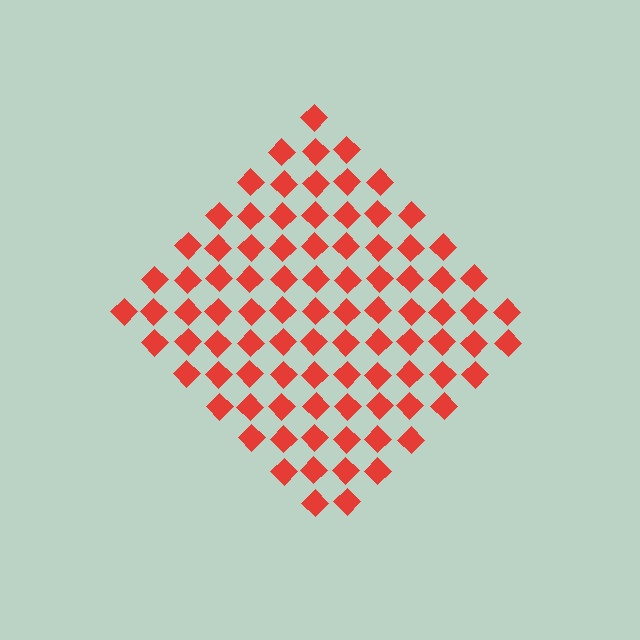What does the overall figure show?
The overall figure shows a diamond.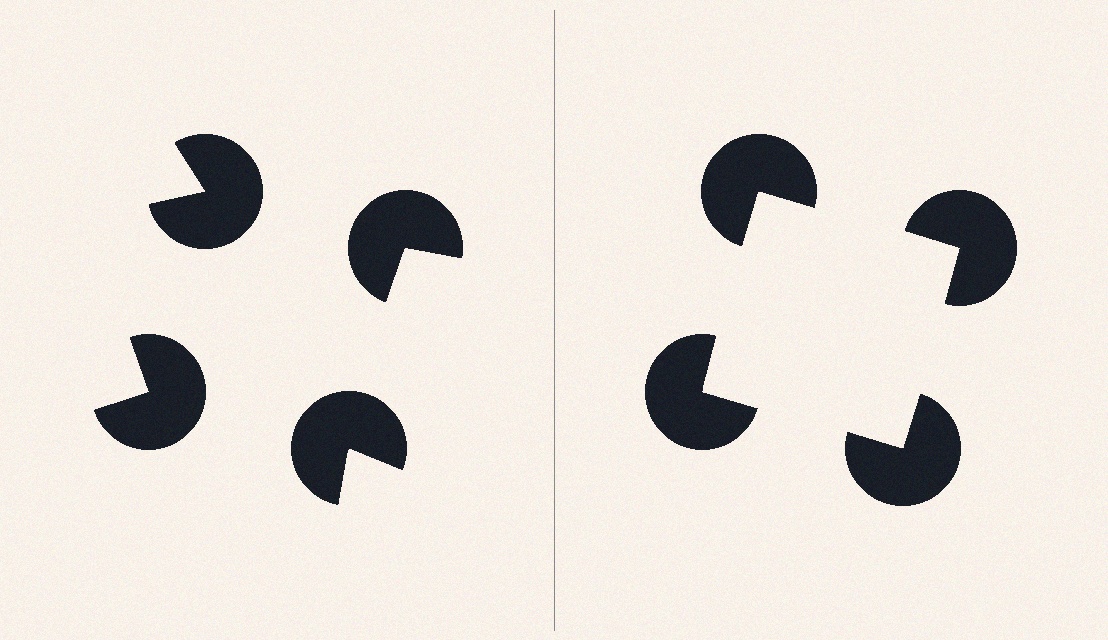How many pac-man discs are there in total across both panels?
8 — 4 on each side.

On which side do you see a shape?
An illusory square appears on the right side. On the left side the wedge cuts are rotated, so no coherent shape forms.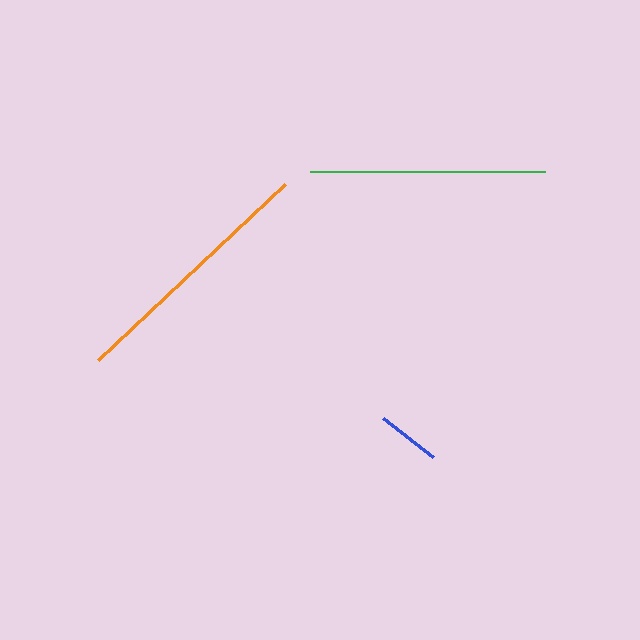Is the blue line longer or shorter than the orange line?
The orange line is longer than the blue line.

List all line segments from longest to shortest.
From longest to shortest: orange, green, blue.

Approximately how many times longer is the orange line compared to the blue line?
The orange line is approximately 4.1 times the length of the blue line.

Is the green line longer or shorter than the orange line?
The orange line is longer than the green line.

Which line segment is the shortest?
The blue line is the shortest at approximately 63 pixels.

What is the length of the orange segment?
The orange segment is approximately 256 pixels long.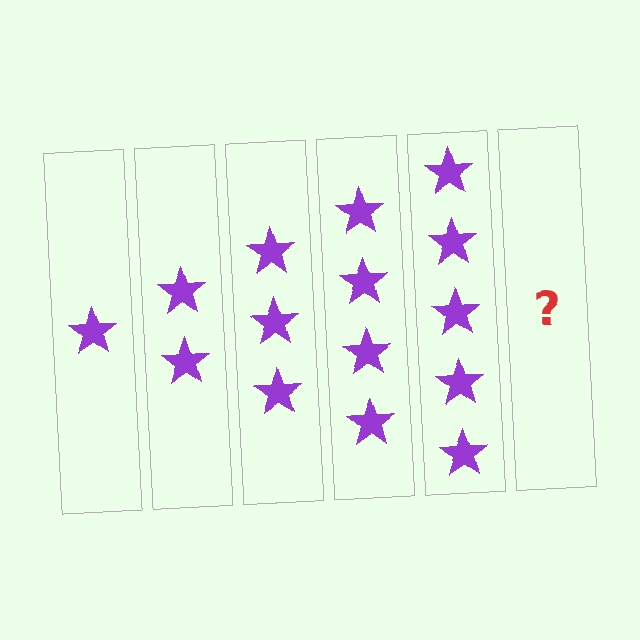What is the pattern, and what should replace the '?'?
The pattern is that each step adds one more star. The '?' should be 6 stars.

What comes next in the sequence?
The next element should be 6 stars.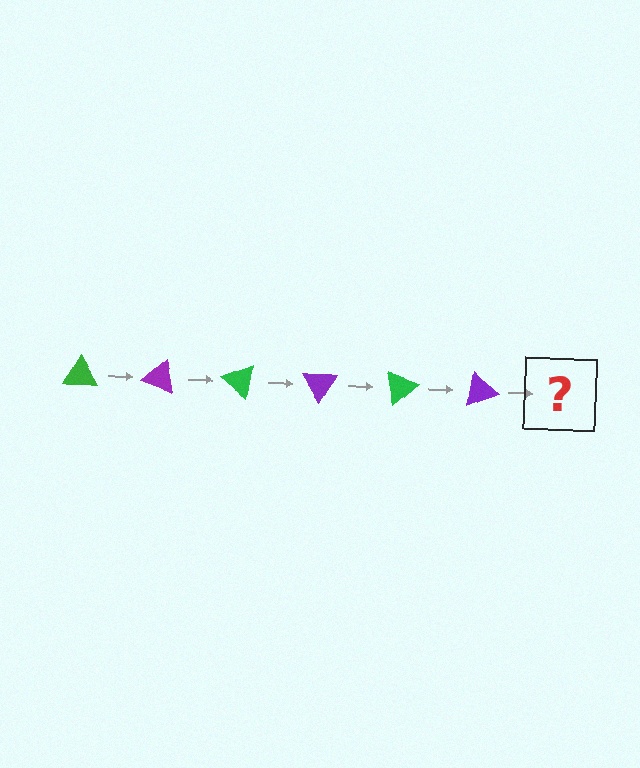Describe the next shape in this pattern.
It should be a green triangle, rotated 120 degrees from the start.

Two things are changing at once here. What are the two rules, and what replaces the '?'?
The two rules are that it rotates 20 degrees each step and the color cycles through green and purple. The '?' should be a green triangle, rotated 120 degrees from the start.